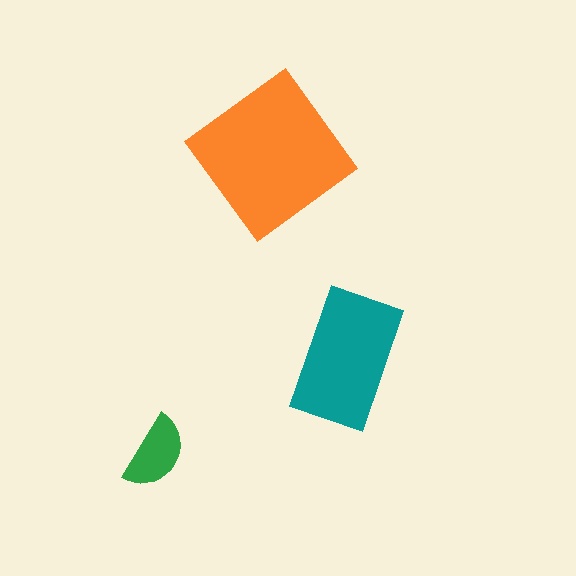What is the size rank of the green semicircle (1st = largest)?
3rd.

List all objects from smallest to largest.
The green semicircle, the teal rectangle, the orange diamond.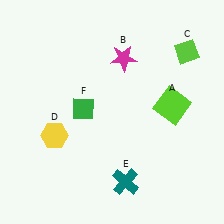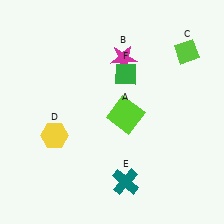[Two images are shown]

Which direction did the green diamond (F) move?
The green diamond (F) moved right.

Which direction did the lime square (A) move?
The lime square (A) moved left.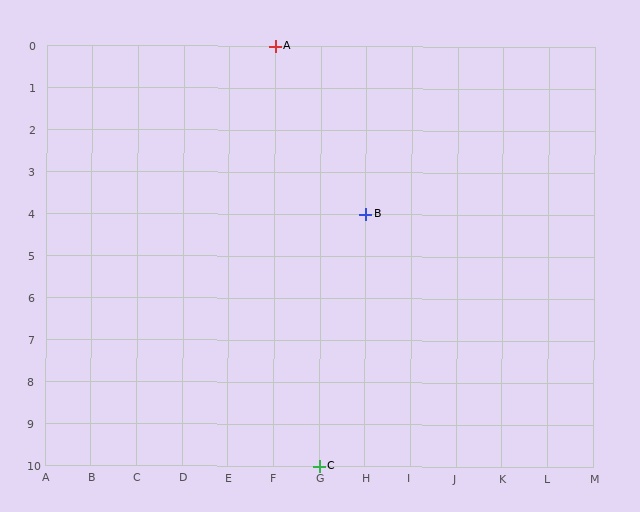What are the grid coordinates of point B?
Point B is at grid coordinates (H, 4).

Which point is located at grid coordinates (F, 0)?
Point A is at (F, 0).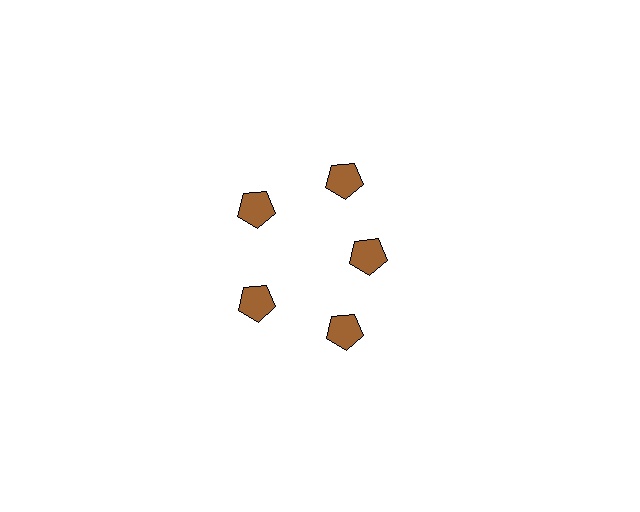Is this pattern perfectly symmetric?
No. The 5 brown pentagons are arranged in a ring, but one element near the 3 o'clock position is pulled inward toward the center, breaking the 5-fold rotational symmetry.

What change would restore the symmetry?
The symmetry would be restored by moving it outward, back onto the ring so that all 5 pentagons sit at equal angles and equal distance from the center.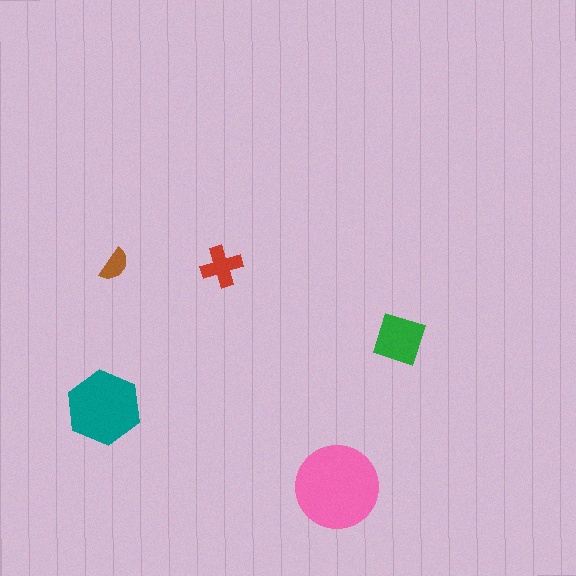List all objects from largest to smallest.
The pink circle, the teal hexagon, the green diamond, the red cross, the brown semicircle.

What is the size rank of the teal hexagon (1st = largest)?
2nd.